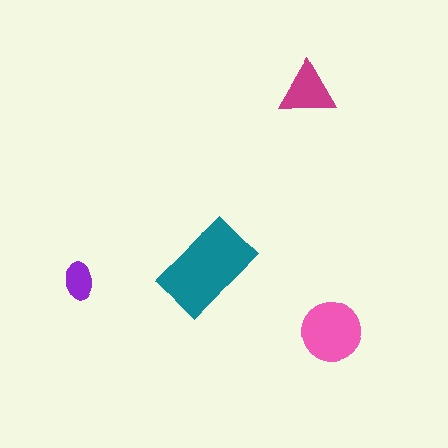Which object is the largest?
The teal rectangle.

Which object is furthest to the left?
The purple ellipse is leftmost.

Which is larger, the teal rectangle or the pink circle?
The teal rectangle.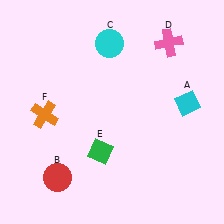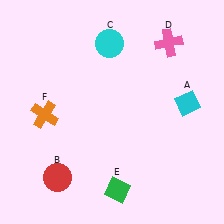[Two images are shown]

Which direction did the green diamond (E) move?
The green diamond (E) moved down.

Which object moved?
The green diamond (E) moved down.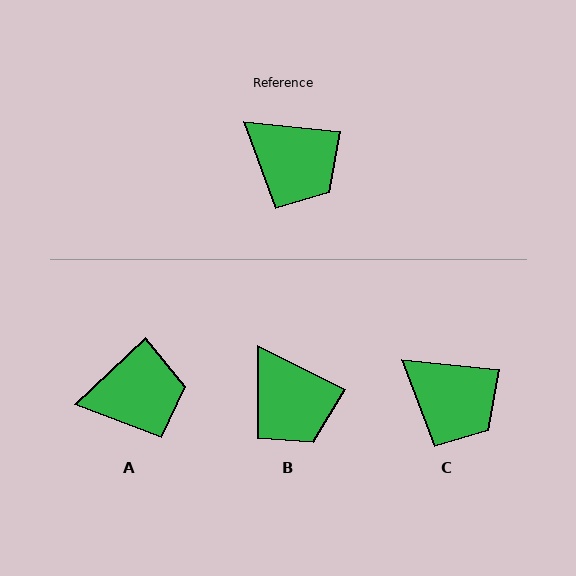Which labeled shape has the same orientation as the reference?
C.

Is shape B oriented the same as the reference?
No, it is off by about 20 degrees.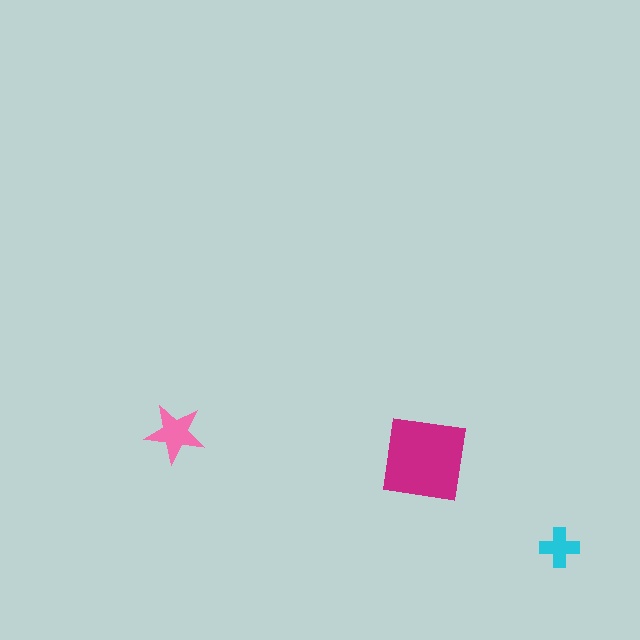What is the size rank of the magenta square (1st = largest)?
1st.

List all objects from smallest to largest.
The cyan cross, the pink star, the magenta square.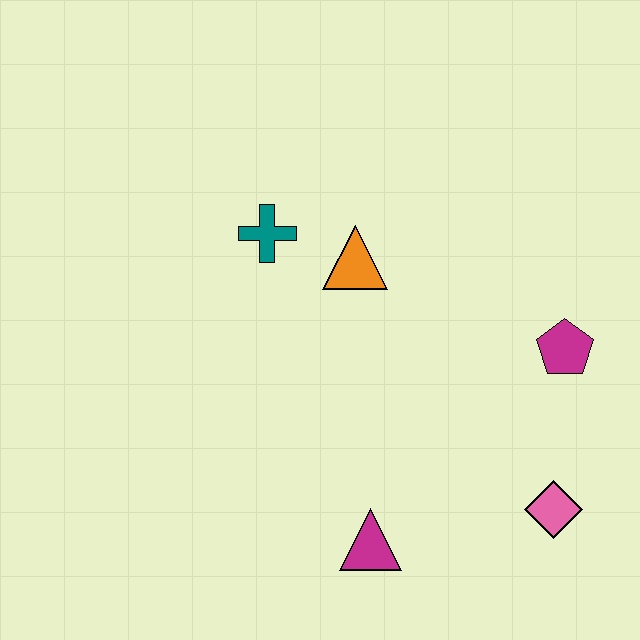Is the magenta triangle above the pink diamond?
No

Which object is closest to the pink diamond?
The magenta pentagon is closest to the pink diamond.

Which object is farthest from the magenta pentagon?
The teal cross is farthest from the magenta pentagon.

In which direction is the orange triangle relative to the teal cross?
The orange triangle is to the right of the teal cross.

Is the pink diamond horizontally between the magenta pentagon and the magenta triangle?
Yes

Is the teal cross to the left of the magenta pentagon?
Yes